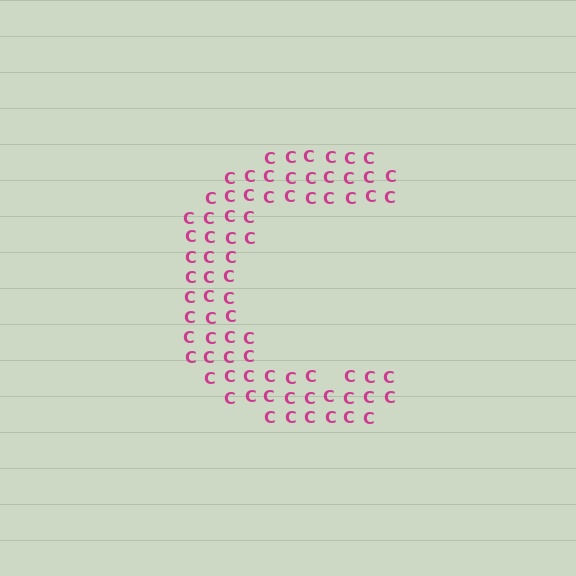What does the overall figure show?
The overall figure shows the letter C.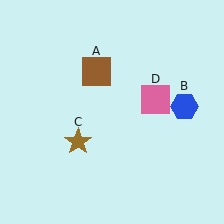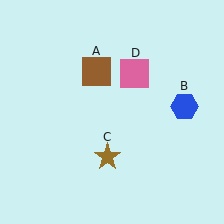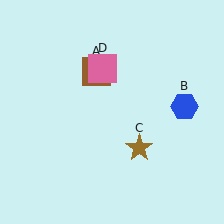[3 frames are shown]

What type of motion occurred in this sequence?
The brown star (object C), pink square (object D) rotated counterclockwise around the center of the scene.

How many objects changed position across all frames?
2 objects changed position: brown star (object C), pink square (object D).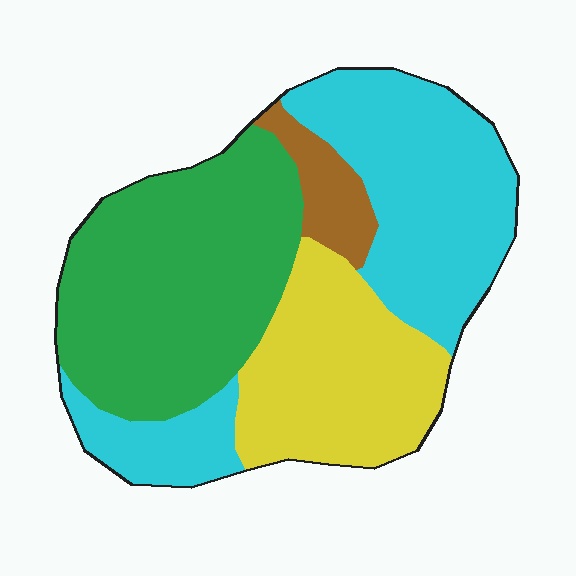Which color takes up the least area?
Brown, at roughly 5%.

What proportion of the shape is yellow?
Yellow takes up about one quarter (1/4) of the shape.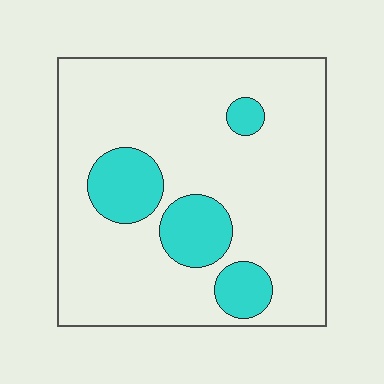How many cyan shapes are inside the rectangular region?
4.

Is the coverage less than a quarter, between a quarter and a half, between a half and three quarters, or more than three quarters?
Less than a quarter.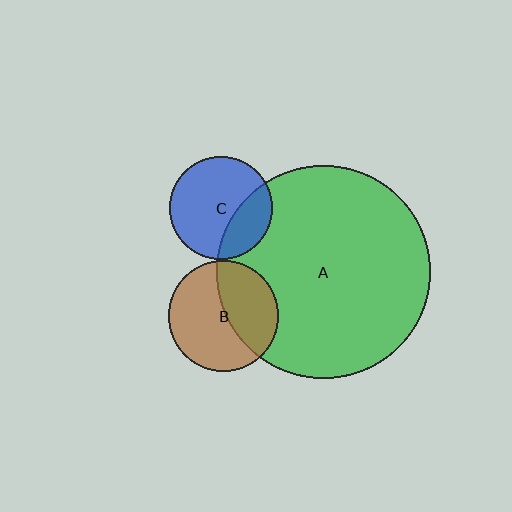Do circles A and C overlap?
Yes.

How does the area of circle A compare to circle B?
Approximately 3.7 times.